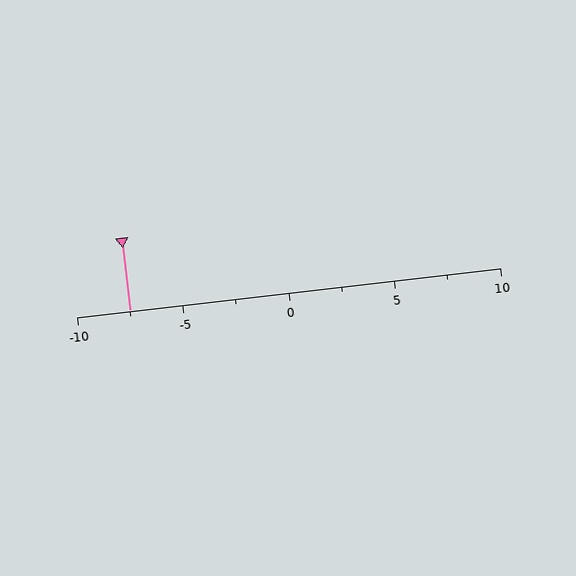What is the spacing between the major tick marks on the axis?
The major ticks are spaced 5 apart.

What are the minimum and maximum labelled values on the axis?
The axis runs from -10 to 10.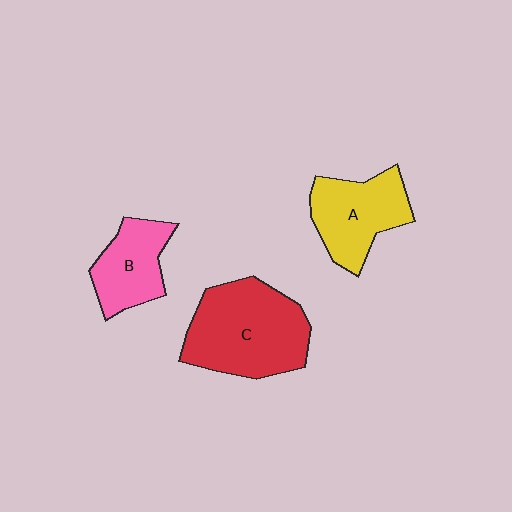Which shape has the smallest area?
Shape B (pink).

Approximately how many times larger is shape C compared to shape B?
Approximately 1.8 times.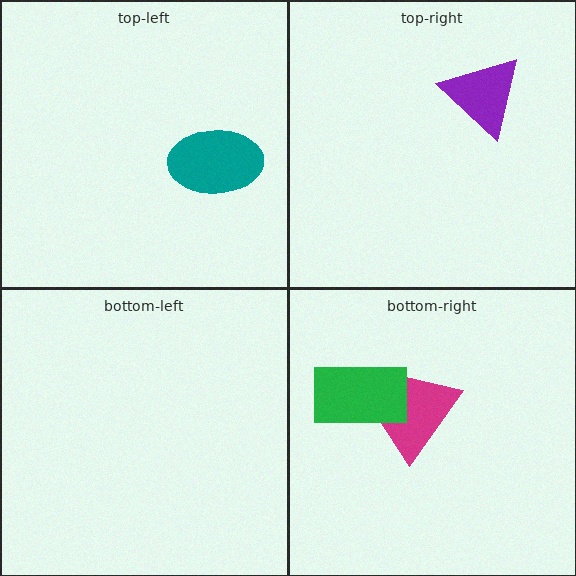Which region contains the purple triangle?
The top-right region.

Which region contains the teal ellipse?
The top-left region.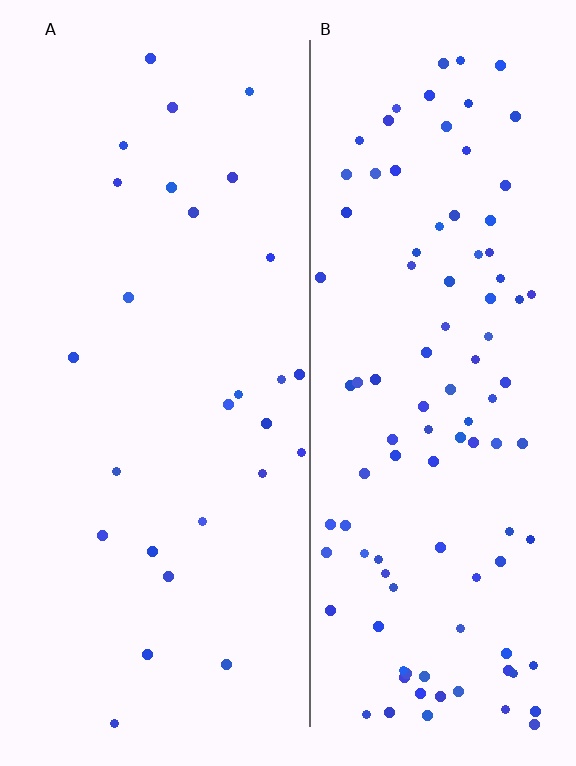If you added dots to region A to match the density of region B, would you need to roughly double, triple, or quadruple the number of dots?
Approximately quadruple.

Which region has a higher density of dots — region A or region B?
B (the right).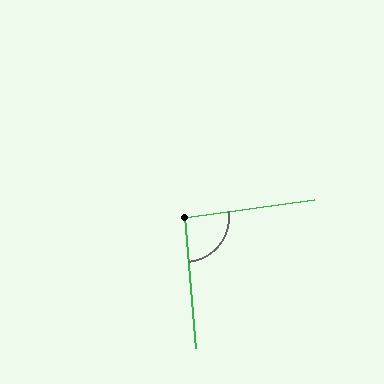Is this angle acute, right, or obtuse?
It is approximately a right angle.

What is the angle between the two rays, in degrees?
Approximately 93 degrees.